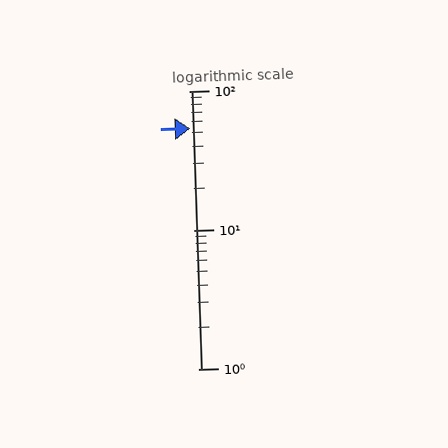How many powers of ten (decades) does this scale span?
The scale spans 2 decades, from 1 to 100.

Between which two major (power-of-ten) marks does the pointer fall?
The pointer is between 10 and 100.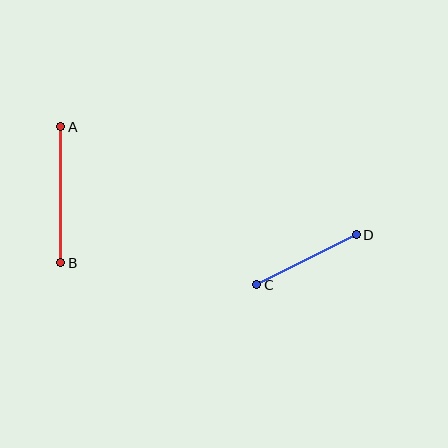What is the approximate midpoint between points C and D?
The midpoint is at approximately (306, 260) pixels.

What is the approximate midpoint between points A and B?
The midpoint is at approximately (61, 195) pixels.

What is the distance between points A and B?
The distance is approximately 136 pixels.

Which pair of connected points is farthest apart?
Points A and B are farthest apart.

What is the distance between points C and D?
The distance is approximately 111 pixels.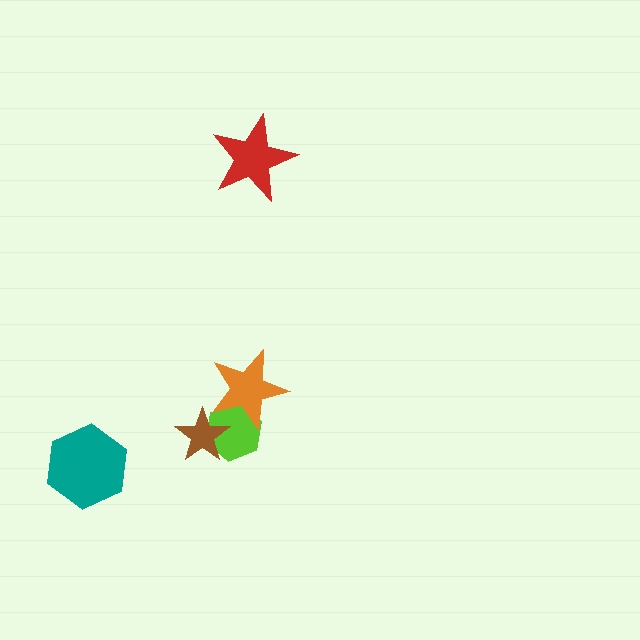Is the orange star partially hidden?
No, no other shape covers it.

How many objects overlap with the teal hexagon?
0 objects overlap with the teal hexagon.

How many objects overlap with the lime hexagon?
2 objects overlap with the lime hexagon.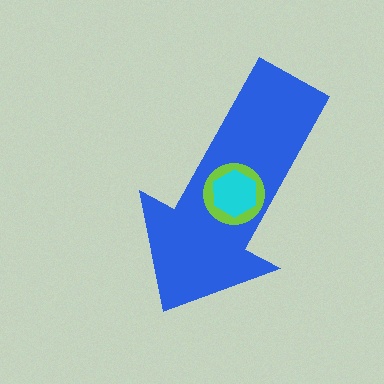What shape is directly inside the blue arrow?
The lime circle.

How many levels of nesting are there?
3.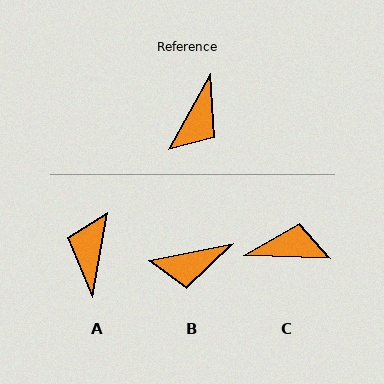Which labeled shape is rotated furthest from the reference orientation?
A, about 161 degrees away.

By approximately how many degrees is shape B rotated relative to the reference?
Approximately 50 degrees clockwise.